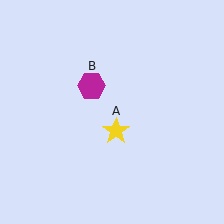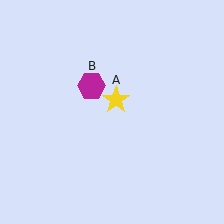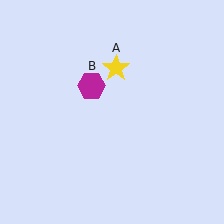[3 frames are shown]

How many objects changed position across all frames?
1 object changed position: yellow star (object A).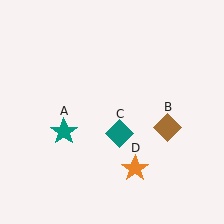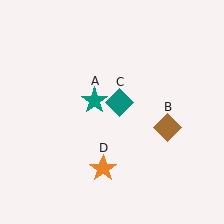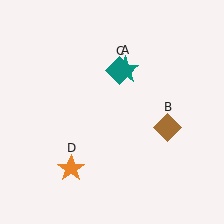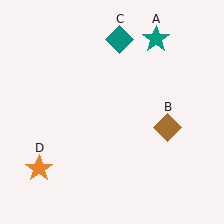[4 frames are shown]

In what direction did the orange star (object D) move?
The orange star (object D) moved left.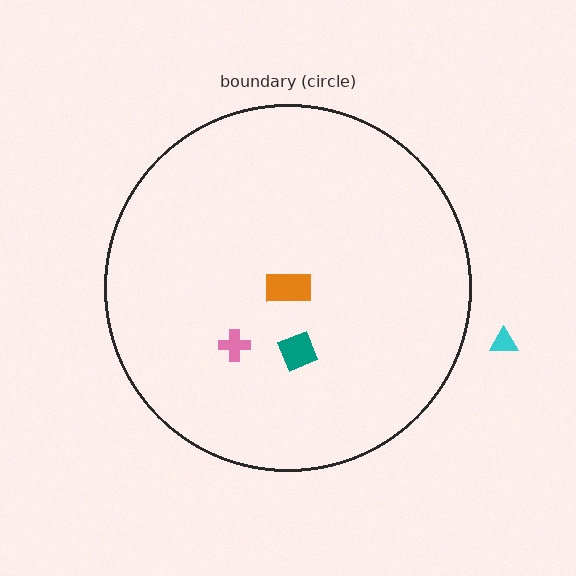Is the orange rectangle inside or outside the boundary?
Inside.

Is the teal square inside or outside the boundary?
Inside.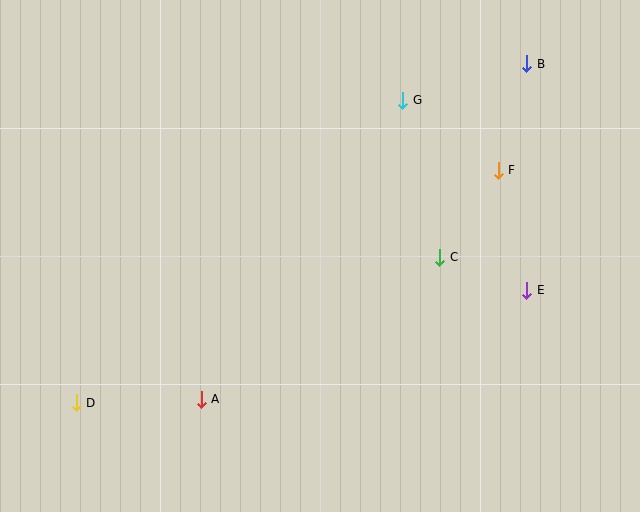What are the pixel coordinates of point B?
Point B is at (527, 64).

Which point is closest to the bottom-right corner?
Point E is closest to the bottom-right corner.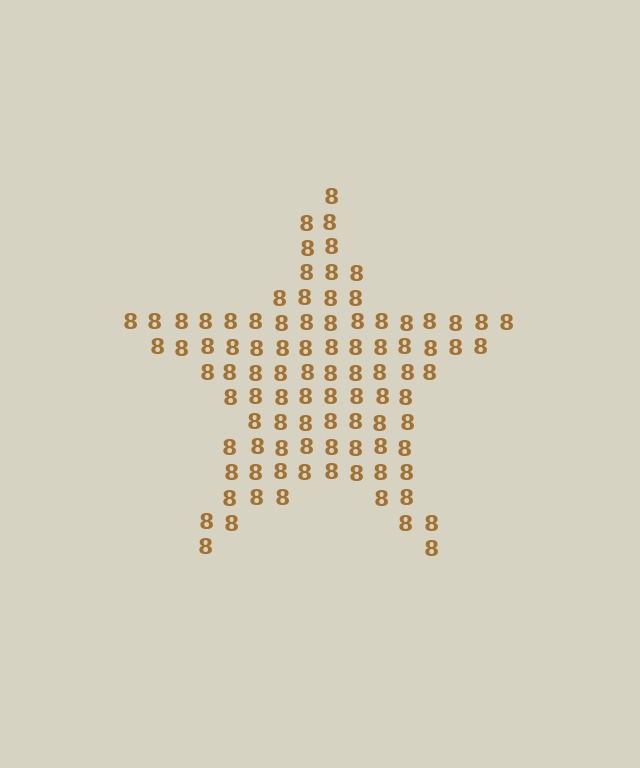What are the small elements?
The small elements are digit 8's.